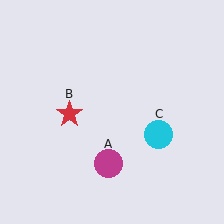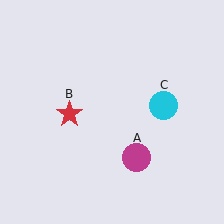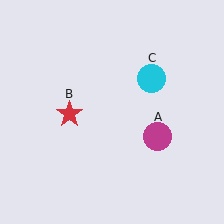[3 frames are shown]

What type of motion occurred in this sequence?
The magenta circle (object A), cyan circle (object C) rotated counterclockwise around the center of the scene.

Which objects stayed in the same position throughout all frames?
Red star (object B) remained stationary.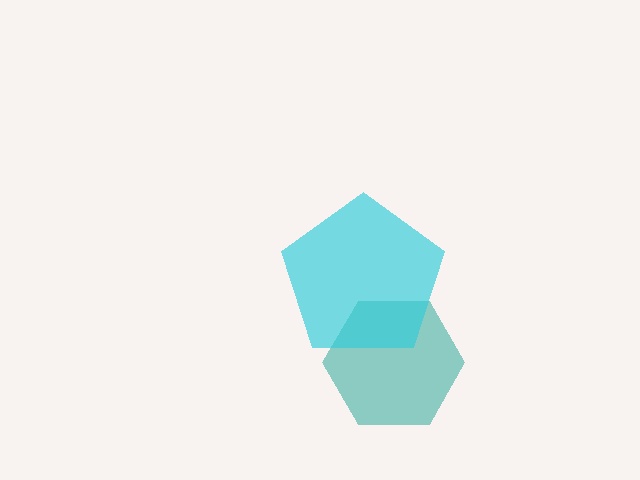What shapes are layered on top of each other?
The layered shapes are: a teal hexagon, a cyan pentagon.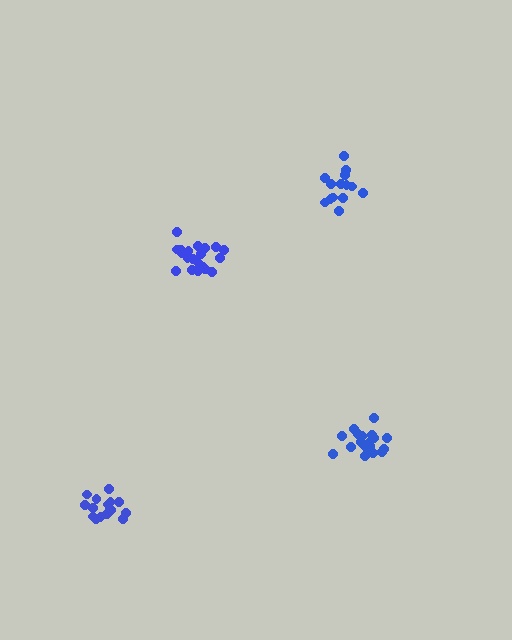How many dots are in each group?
Group 1: 16 dots, Group 2: 21 dots, Group 3: 20 dots, Group 4: 15 dots (72 total).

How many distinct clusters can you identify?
There are 4 distinct clusters.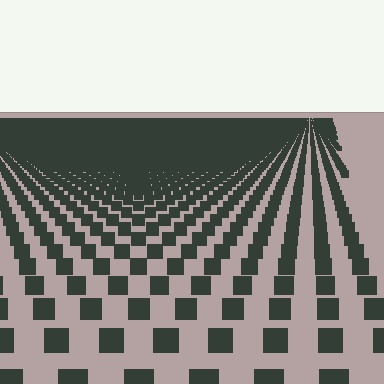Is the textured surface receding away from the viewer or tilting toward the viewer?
The surface is receding away from the viewer. Texture elements get smaller and denser toward the top.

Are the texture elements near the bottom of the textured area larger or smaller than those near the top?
Larger. Near the bottom, elements are closer to the viewer and appear at a bigger on-screen size.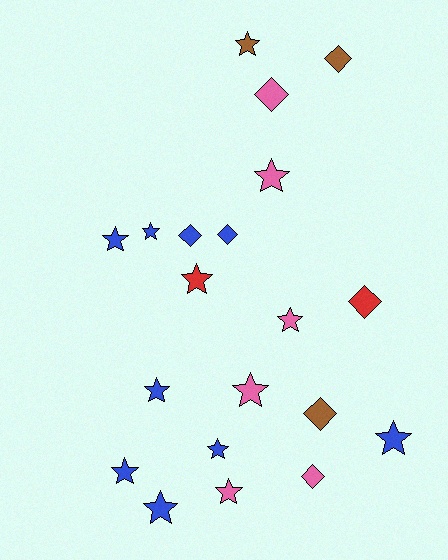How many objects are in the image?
There are 20 objects.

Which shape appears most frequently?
Star, with 13 objects.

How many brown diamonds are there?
There are 2 brown diamonds.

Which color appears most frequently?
Blue, with 9 objects.